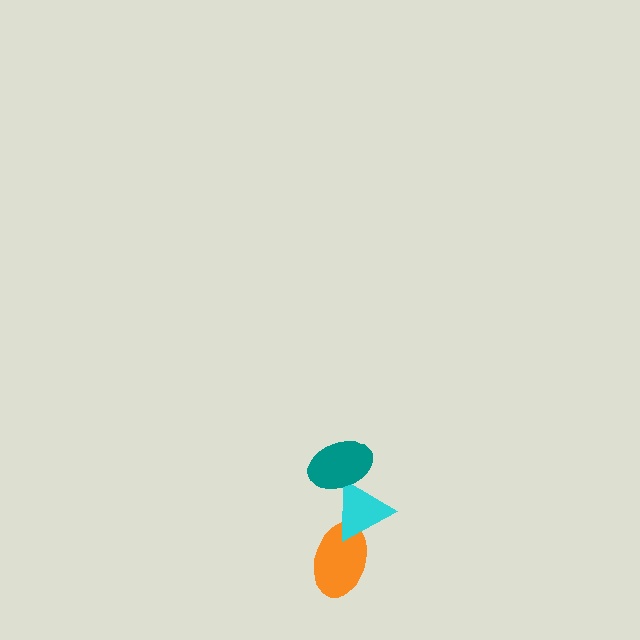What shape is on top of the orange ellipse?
The cyan triangle is on top of the orange ellipse.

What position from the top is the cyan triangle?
The cyan triangle is 2nd from the top.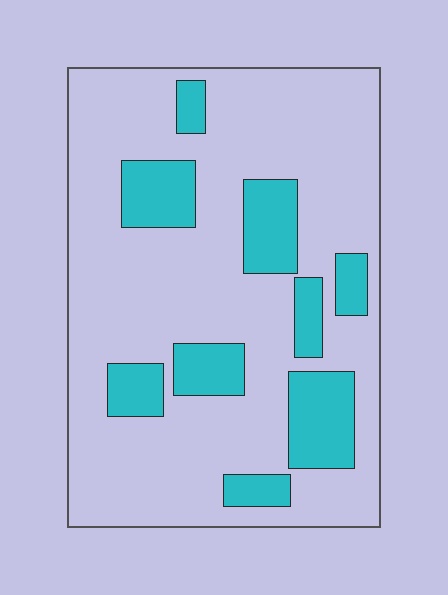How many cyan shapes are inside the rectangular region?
9.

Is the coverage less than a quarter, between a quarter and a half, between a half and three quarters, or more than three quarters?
Less than a quarter.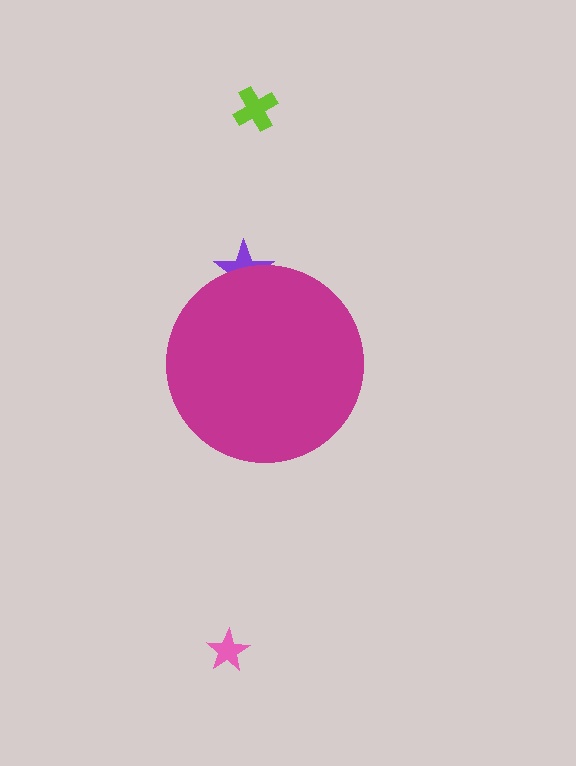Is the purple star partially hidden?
Yes, the purple star is partially hidden behind the magenta circle.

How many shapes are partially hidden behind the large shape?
1 shape is partially hidden.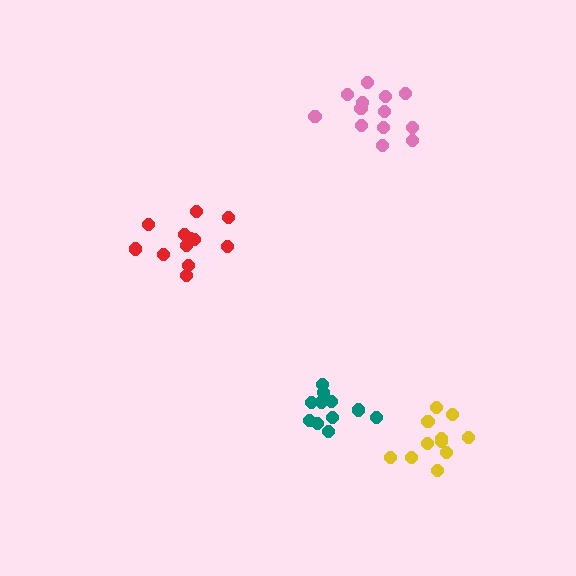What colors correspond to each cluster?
The clusters are colored: pink, teal, yellow, red.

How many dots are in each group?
Group 1: 13 dots, Group 2: 11 dots, Group 3: 11 dots, Group 4: 12 dots (47 total).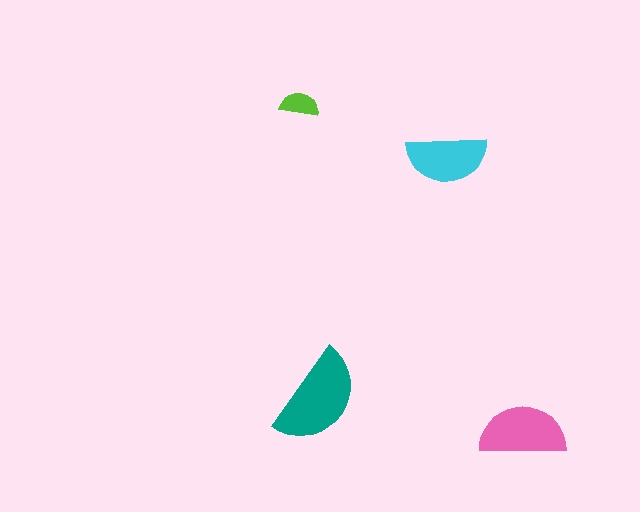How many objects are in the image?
There are 4 objects in the image.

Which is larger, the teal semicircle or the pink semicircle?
The teal one.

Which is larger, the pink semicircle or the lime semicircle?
The pink one.